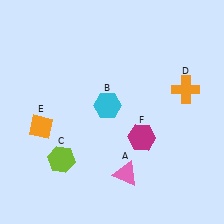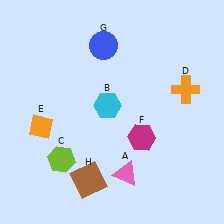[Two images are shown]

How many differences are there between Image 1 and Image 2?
There are 2 differences between the two images.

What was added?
A blue circle (G), a brown square (H) were added in Image 2.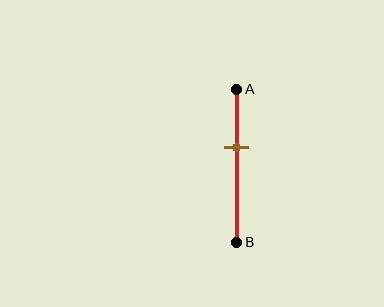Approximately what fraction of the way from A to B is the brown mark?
The brown mark is approximately 40% of the way from A to B.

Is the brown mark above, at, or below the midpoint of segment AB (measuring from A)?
The brown mark is above the midpoint of segment AB.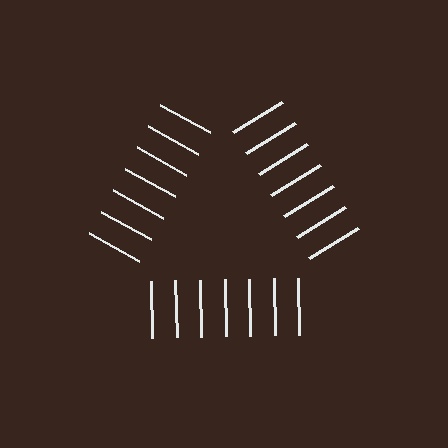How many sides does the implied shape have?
3 sides — the line-ends trace a triangle.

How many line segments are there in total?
21 — 7 along each of the 3 edges.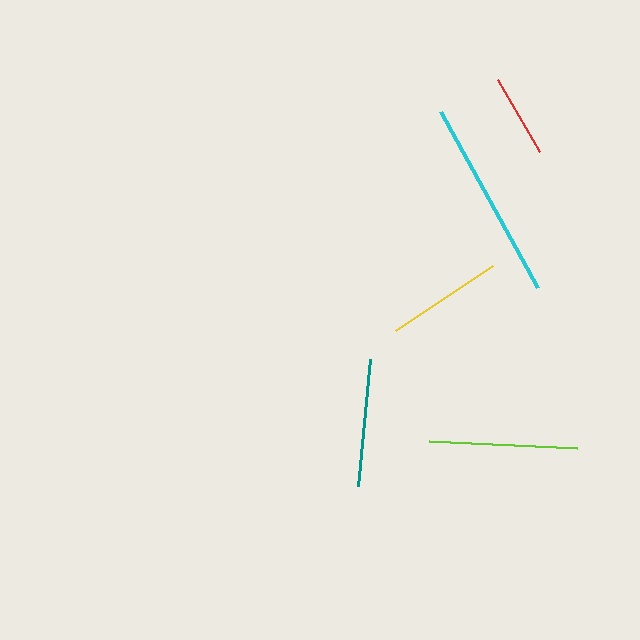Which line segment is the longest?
The cyan line is the longest at approximately 201 pixels.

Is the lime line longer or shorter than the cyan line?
The cyan line is longer than the lime line.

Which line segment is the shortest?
The red line is the shortest at approximately 84 pixels.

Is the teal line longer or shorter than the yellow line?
The teal line is longer than the yellow line.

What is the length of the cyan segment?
The cyan segment is approximately 201 pixels long.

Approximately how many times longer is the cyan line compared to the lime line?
The cyan line is approximately 1.4 times the length of the lime line.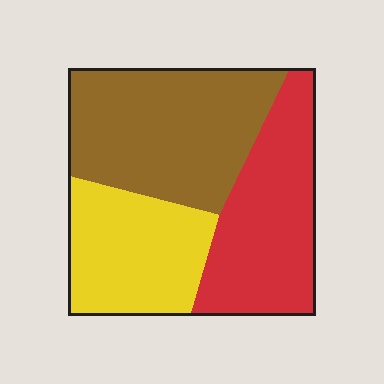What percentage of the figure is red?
Red covers around 35% of the figure.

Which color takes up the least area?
Yellow, at roughly 25%.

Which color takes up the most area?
Brown, at roughly 40%.